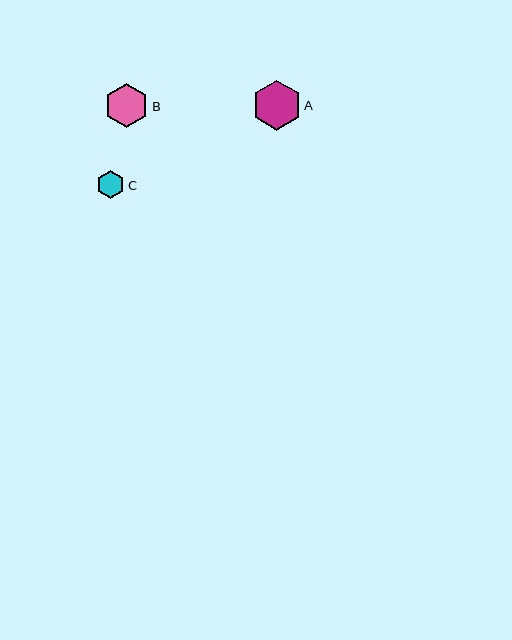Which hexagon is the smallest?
Hexagon C is the smallest with a size of approximately 28 pixels.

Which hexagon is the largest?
Hexagon A is the largest with a size of approximately 50 pixels.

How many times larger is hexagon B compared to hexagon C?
Hexagon B is approximately 1.6 times the size of hexagon C.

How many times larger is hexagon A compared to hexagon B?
Hexagon A is approximately 1.1 times the size of hexagon B.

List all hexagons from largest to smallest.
From largest to smallest: A, B, C.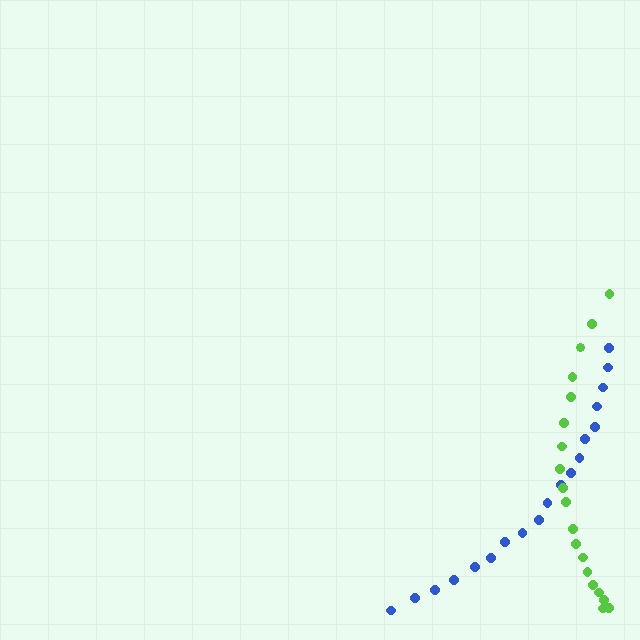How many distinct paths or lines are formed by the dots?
There are 2 distinct paths.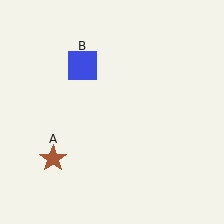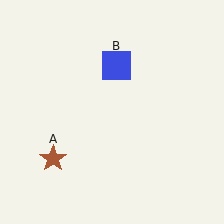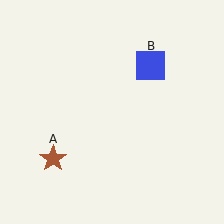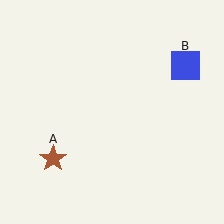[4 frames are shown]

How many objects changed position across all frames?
1 object changed position: blue square (object B).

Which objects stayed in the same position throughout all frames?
Brown star (object A) remained stationary.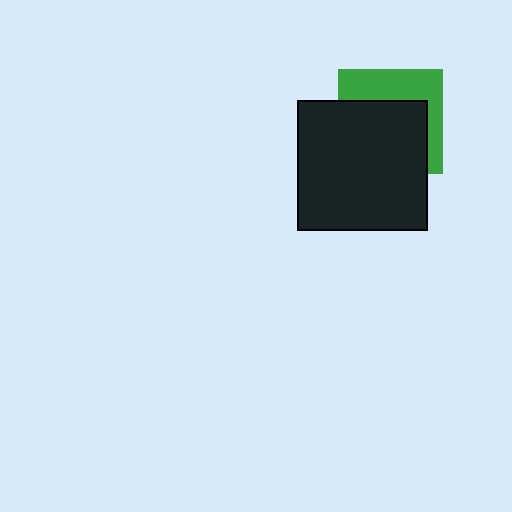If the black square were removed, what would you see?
You would see the complete green square.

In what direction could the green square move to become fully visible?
The green square could move up. That would shift it out from behind the black square entirely.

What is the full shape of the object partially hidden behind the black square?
The partially hidden object is a green square.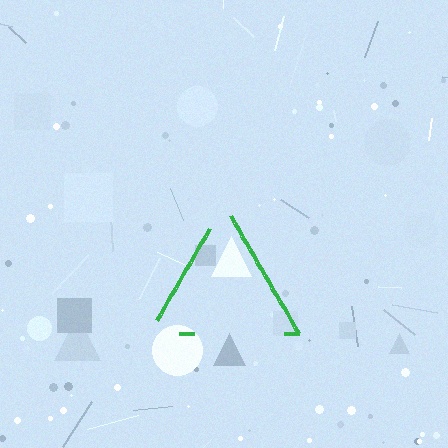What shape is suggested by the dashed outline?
The dashed outline suggests a triangle.